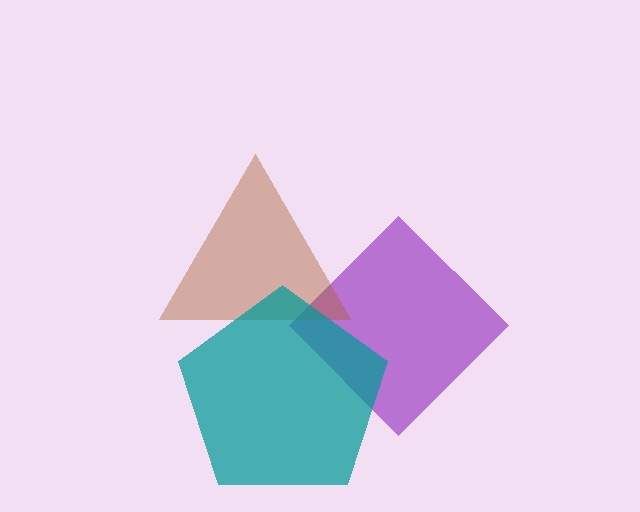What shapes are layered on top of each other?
The layered shapes are: a purple diamond, a brown triangle, a teal pentagon.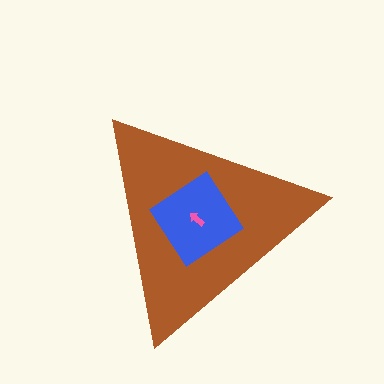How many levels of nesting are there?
3.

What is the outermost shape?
The brown triangle.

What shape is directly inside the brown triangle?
The blue diamond.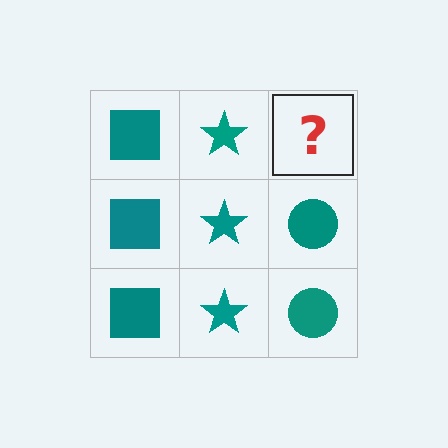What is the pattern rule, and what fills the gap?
The rule is that each column has a consistent shape. The gap should be filled with a teal circle.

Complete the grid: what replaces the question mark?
The question mark should be replaced with a teal circle.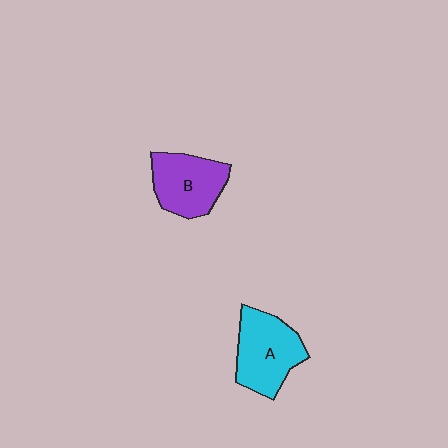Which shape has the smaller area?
Shape B (purple).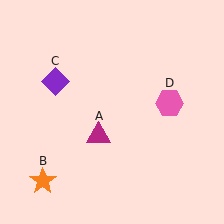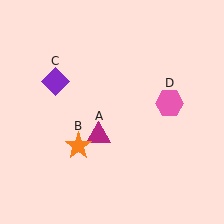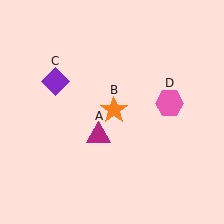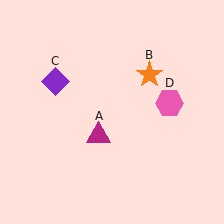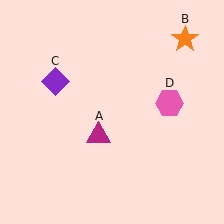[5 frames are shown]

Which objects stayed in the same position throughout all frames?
Magenta triangle (object A) and purple diamond (object C) and pink hexagon (object D) remained stationary.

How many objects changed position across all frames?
1 object changed position: orange star (object B).